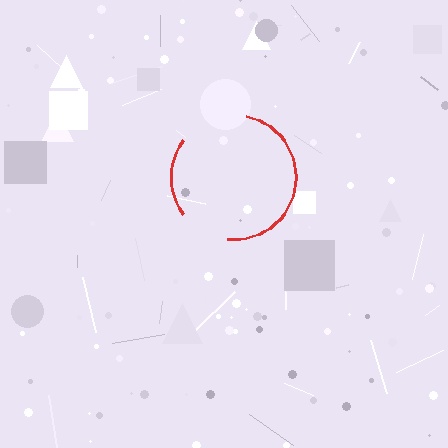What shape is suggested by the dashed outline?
The dashed outline suggests a circle.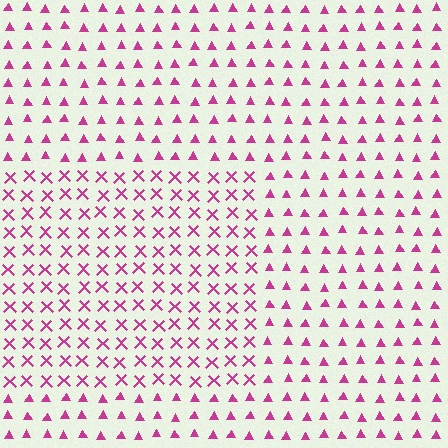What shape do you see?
I see a rectangle.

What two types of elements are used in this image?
The image uses X marks inside the rectangle region and triangles outside it.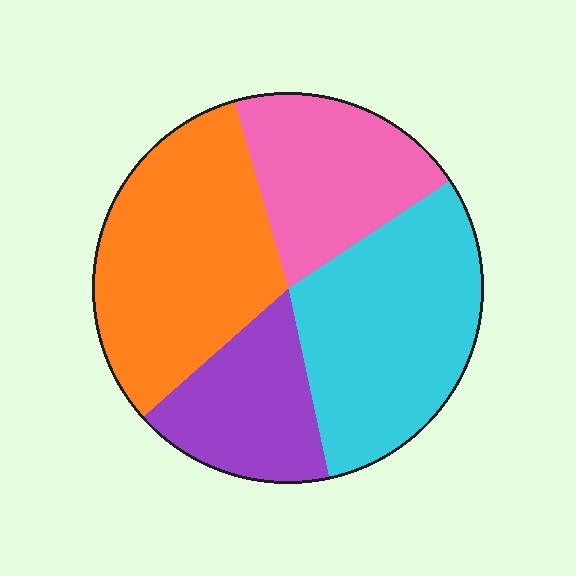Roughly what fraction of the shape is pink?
Pink covers 20% of the shape.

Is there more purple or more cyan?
Cyan.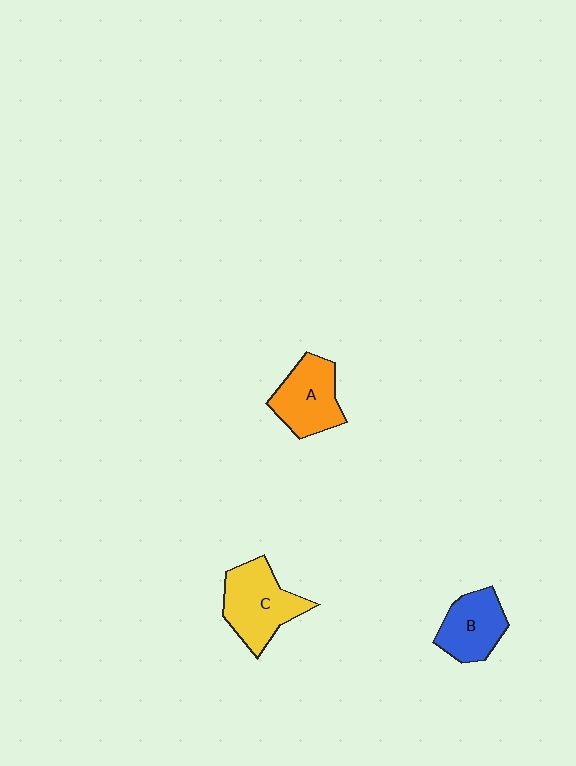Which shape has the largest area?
Shape C (yellow).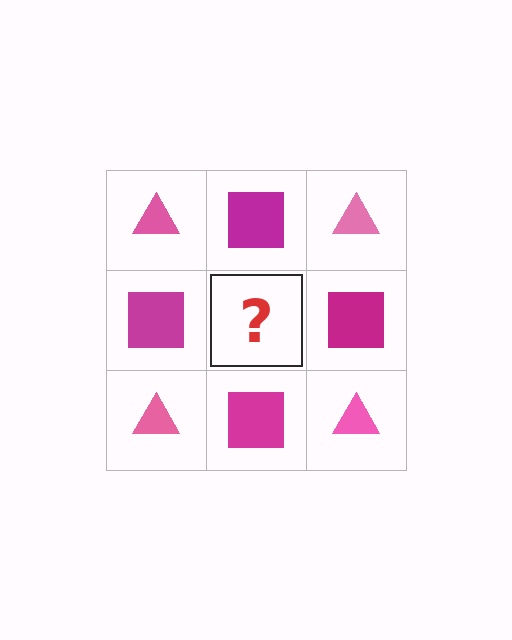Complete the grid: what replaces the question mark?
The question mark should be replaced with a pink triangle.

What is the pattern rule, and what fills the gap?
The rule is that it alternates pink triangle and magenta square in a checkerboard pattern. The gap should be filled with a pink triangle.